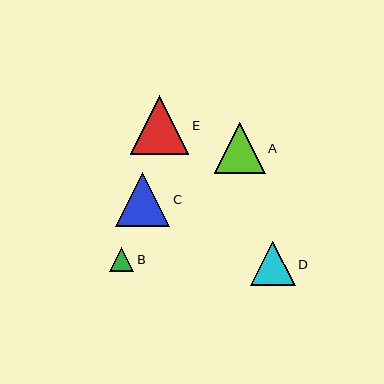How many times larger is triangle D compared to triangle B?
Triangle D is approximately 1.9 times the size of triangle B.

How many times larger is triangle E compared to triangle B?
Triangle E is approximately 2.5 times the size of triangle B.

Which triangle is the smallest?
Triangle B is the smallest with a size of approximately 24 pixels.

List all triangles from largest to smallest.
From largest to smallest: E, C, A, D, B.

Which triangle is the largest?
Triangle E is the largest with a size of approximately 58 pixels.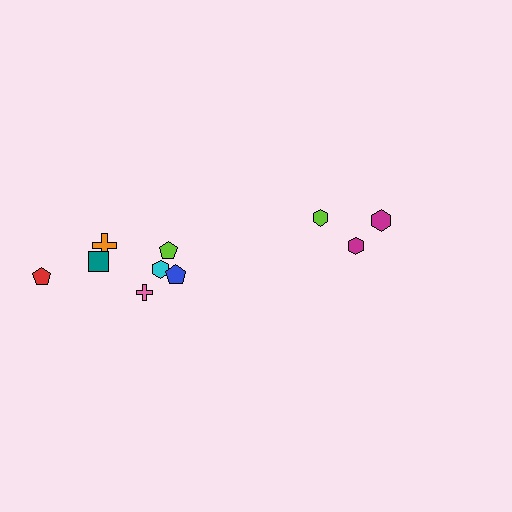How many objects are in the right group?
There are 3 objects.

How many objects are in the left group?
There are 7 objects.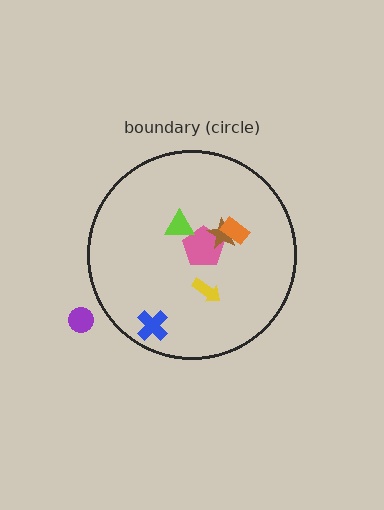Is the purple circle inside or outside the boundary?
Outside.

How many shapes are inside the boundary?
6 inside, 1 outside.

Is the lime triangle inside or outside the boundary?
Inside.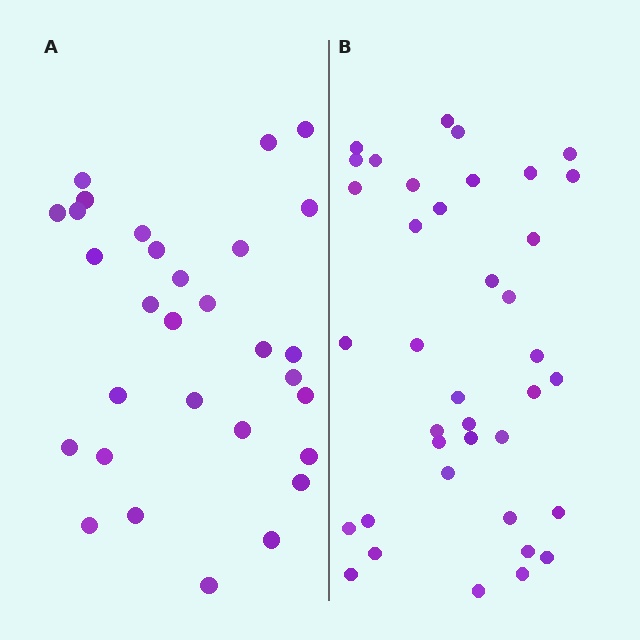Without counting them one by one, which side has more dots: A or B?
Region B (the right region) has more dots.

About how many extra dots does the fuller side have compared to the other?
Region B has roughly 8 or so more dots than region A.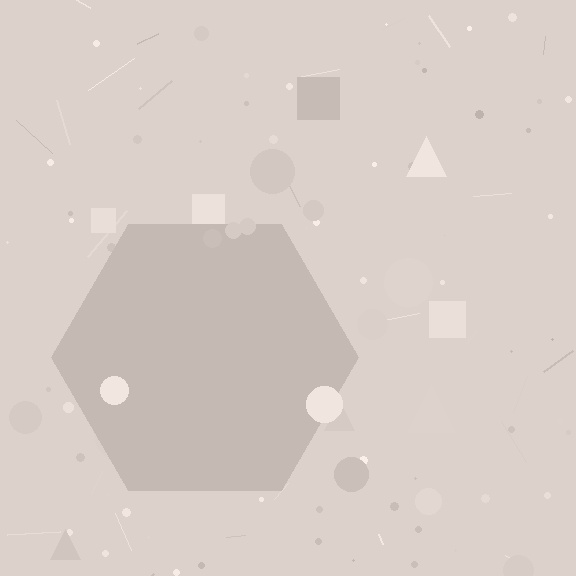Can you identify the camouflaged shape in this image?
The camouflaged shape is a hexagon.